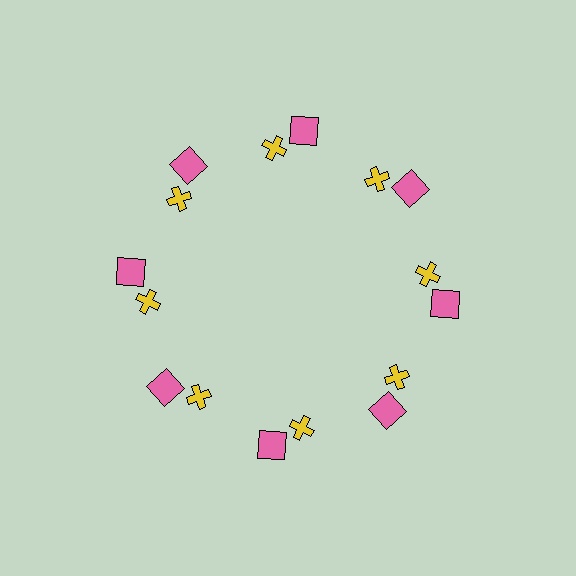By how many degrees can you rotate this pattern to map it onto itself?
The pattern maps onto itself every 45 degrees of rotation.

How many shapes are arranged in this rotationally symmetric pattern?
There are 16 shapes, arranged in 8 groups of 2.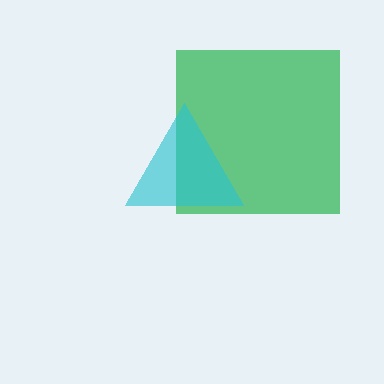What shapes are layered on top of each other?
The layered shapes are: a green square, a cyan triangle.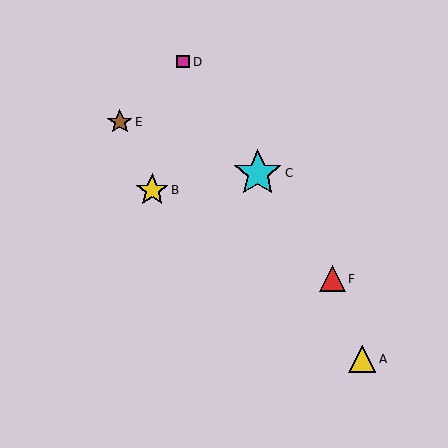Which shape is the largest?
The cyan star (labeled C) is the largest.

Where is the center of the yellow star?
The center of the yellow star is at (152, 190).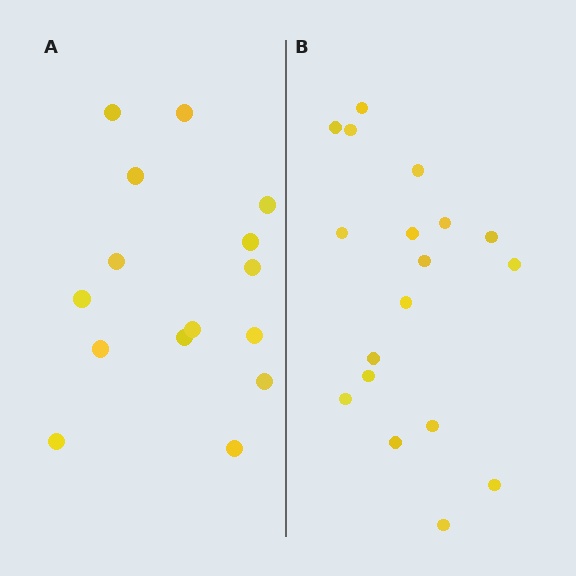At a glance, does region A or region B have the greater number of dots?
Region B (the right region) has more dots.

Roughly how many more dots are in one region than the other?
Region B has just a few more — roughly 2 or 3 more dots than region A.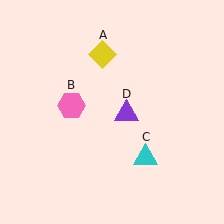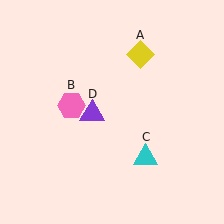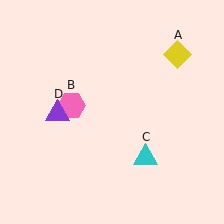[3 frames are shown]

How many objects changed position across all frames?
2 objects changed position: yellow diamond (object A), purple triangle (object D).